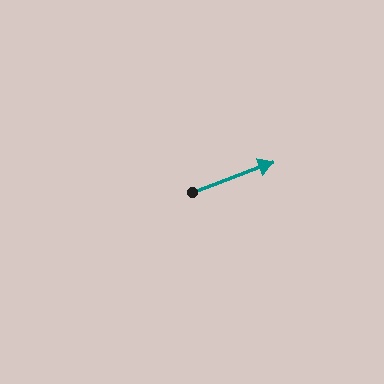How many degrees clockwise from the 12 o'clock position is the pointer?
Approximately 70 degrees.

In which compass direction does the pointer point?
East.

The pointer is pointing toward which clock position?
Roughly 2 o'clock.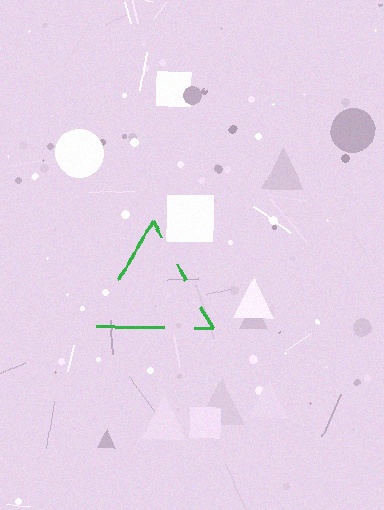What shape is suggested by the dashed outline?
The dashed outline suggests a triangle.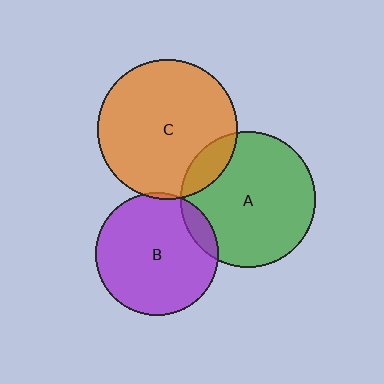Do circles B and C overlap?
Yes.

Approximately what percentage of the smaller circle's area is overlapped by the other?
Approximately 5%.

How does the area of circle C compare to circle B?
Approximately 1.3 times.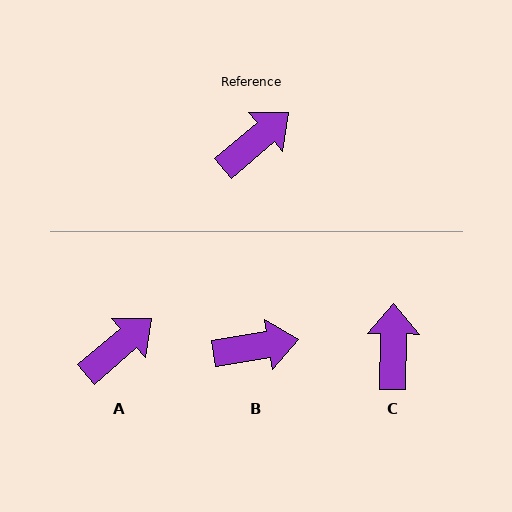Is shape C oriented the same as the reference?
No, it is off by about 49 degrees.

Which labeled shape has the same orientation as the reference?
A.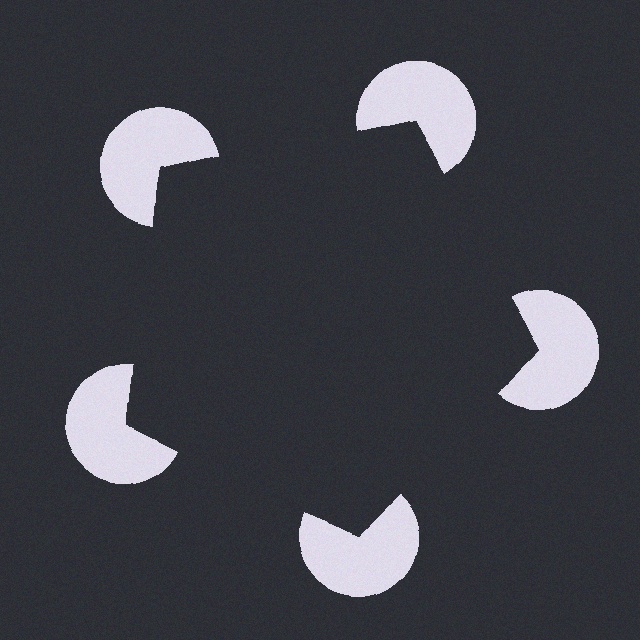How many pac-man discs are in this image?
There are 5 — one at each vertex of the illusory pentagon.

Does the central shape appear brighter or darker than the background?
It typically appears slightly darker than the background, even though no actual brightness change is drawn.